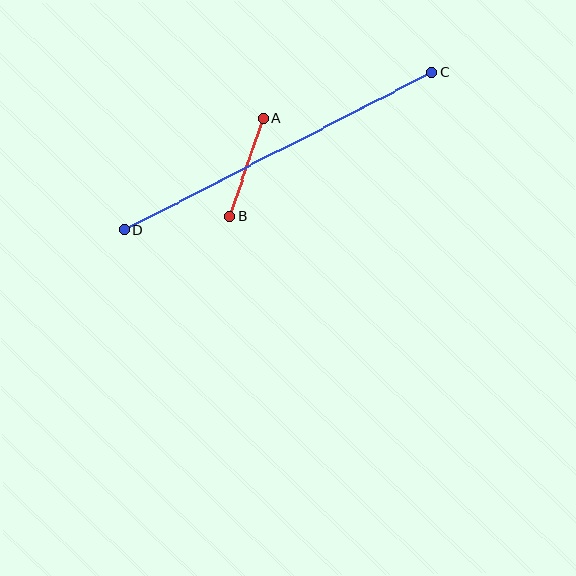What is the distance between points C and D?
The distance is approximately 345 pixels.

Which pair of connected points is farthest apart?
Points C and D are farthest apart.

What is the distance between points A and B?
The distance is approximately 103 pixels.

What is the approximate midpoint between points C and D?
The midpoint is at approximately (278, 151) pixels.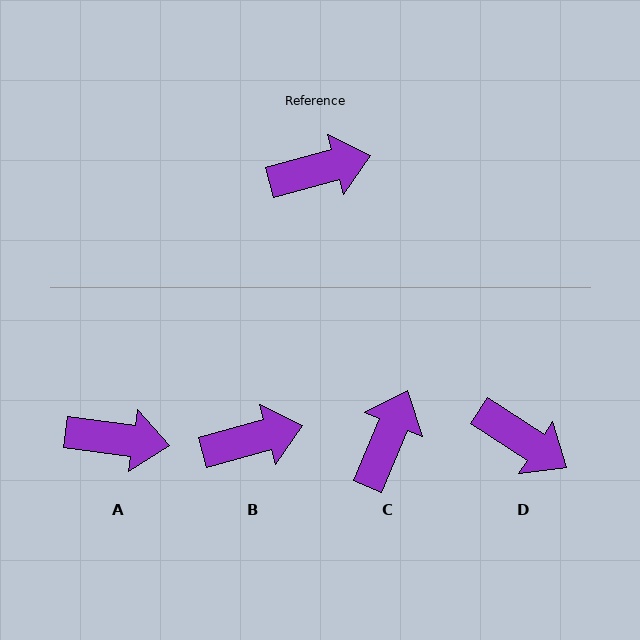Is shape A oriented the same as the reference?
No, it is off by about 22 degrees.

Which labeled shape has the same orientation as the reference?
B.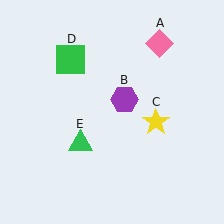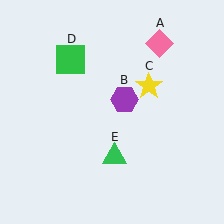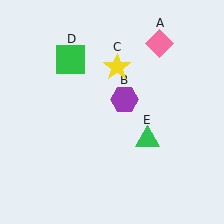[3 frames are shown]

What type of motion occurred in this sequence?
The yellow star (object C), green triangle (object E) rotated counterclockwise around the center of the scene.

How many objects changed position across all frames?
2 objects changed position: yellow star (object C), green triangle (object E).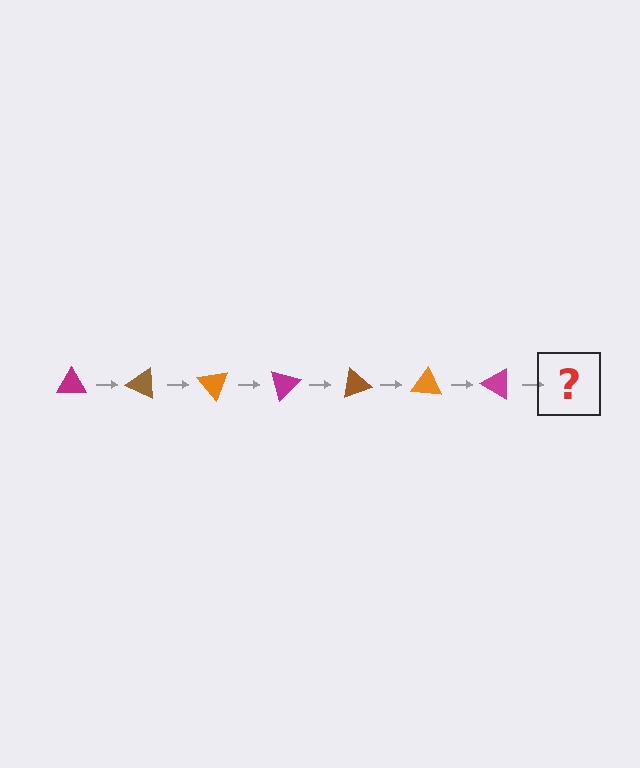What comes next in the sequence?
The next element should be a brown triangle, rotated 175 degrees from the start.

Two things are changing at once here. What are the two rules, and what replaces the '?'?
The two rules are that it rotates 25 degrees each step and the color cycles through magenta, brown, and orange. The '?' should be a brown triangle, rotated 175 degrees from the start.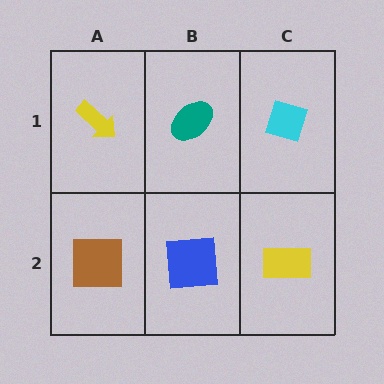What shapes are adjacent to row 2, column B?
A teal ellipse (row 1, column B), a brown square (row 2, column A), a yellow rectangle (row 2, column C).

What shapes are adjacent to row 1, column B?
A blue square (row 2, column B), a yellow arrow (row 1, column A), a cyan diamond (row 1, column C).